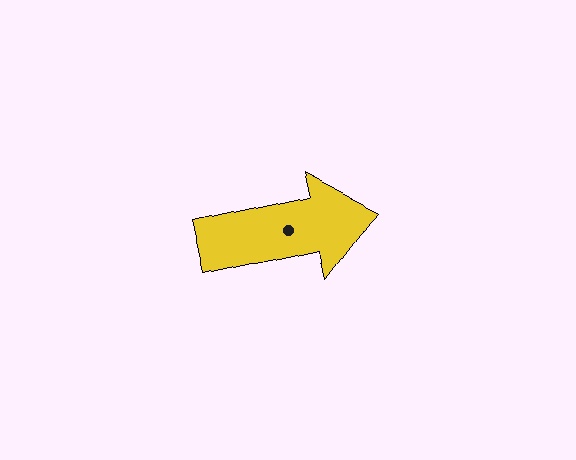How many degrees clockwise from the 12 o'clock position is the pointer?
Approximately 77 degrees.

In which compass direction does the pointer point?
East.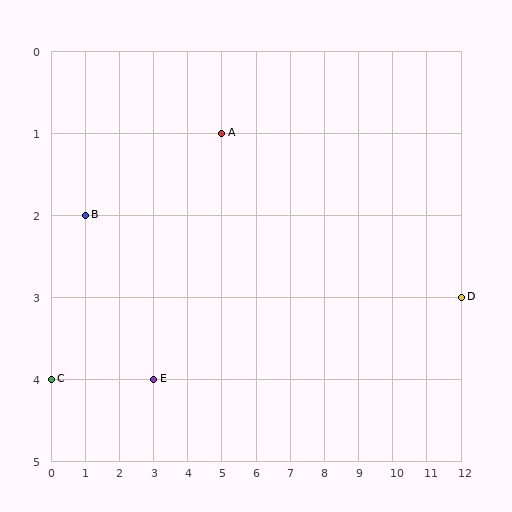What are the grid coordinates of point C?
Point C is at grid coordinates (0, 4).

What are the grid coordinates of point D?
Point D is at grid coordinates (12, 3).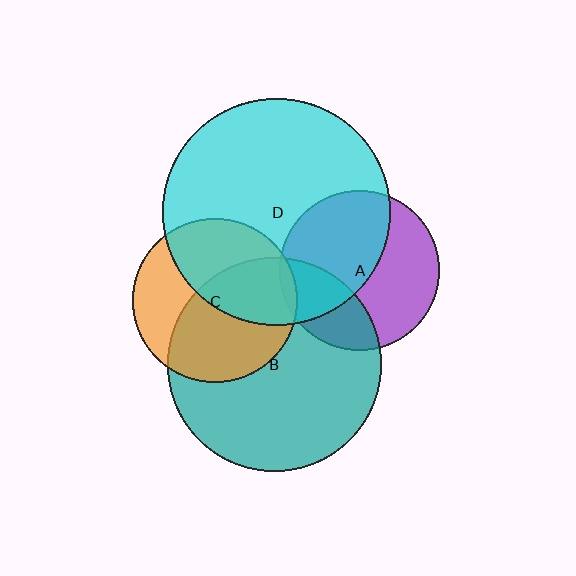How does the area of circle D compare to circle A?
Approximately 2.0 times.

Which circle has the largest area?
Circle D (cyan).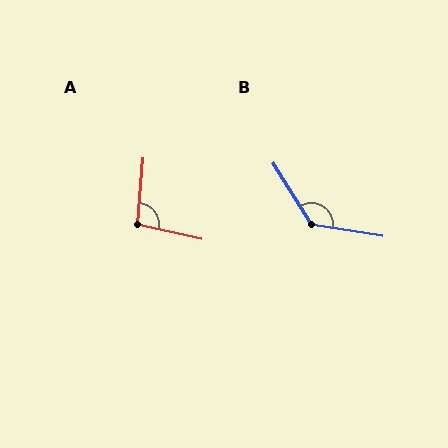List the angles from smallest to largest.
A (99°), B (131°).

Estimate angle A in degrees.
Approximately 99 degrees.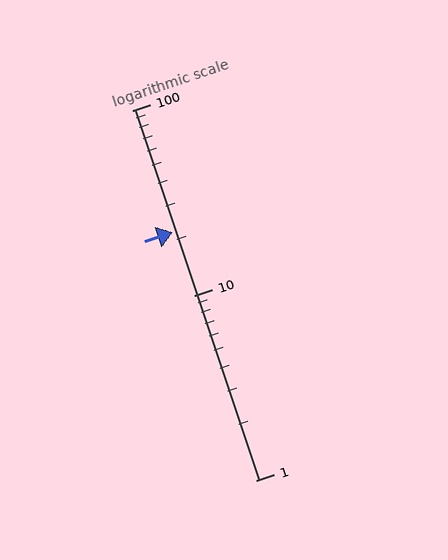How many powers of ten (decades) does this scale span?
The scale spans 2 decades, from 1 to 100.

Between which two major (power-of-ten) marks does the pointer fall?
The pointer is between 10 and 100.